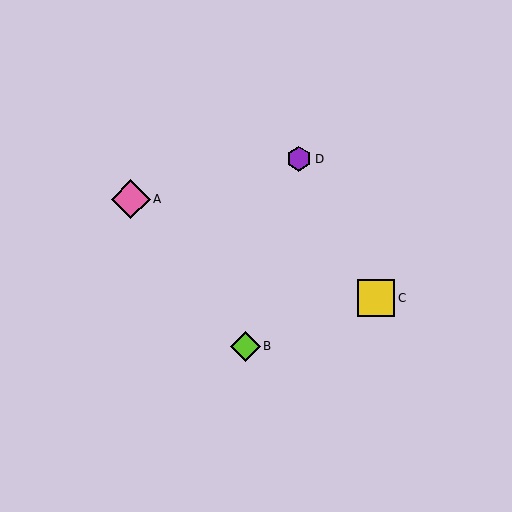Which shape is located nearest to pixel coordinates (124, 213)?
The pink diamond (labeled A) at (131, 199) is nearest to that location.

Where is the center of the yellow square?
The center of the yellow square is at (376, 298).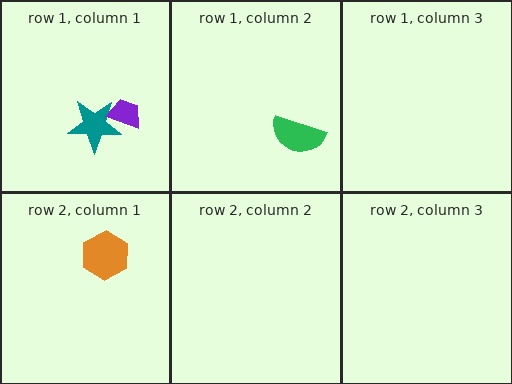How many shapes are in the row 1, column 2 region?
1.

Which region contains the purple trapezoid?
The row 1, column 1 region.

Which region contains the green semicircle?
The row 1, column 2 region.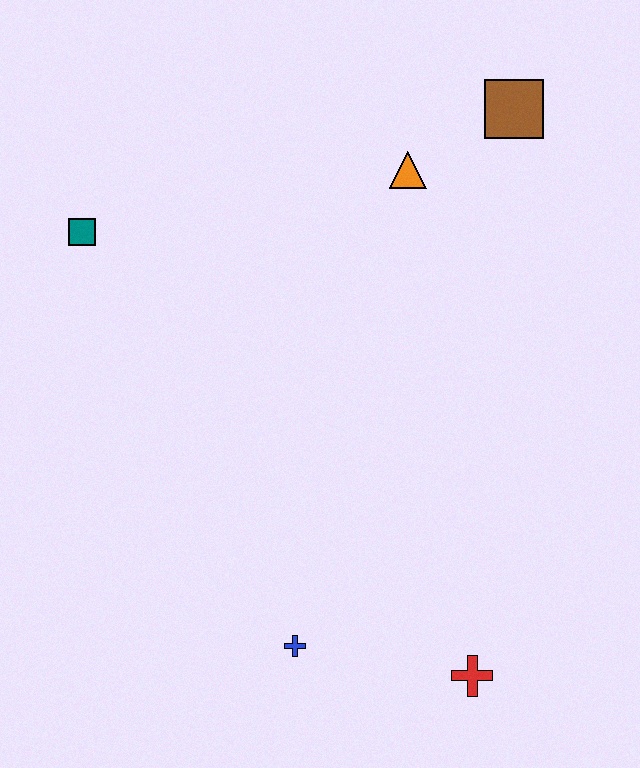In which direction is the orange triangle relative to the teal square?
The orange triangle is to the right of the teal square.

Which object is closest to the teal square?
The orange triangle is closest to the teal square.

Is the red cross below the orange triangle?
Yes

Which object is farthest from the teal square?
The red cross is farthest from the teal square.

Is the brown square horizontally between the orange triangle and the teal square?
No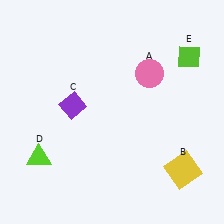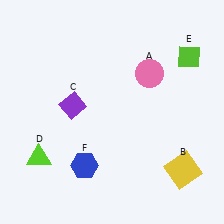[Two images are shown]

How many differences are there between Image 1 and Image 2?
There is 1 difference between the two images.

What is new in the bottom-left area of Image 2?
A blue hexagon (F) was added in the bottom-left area of Image 2.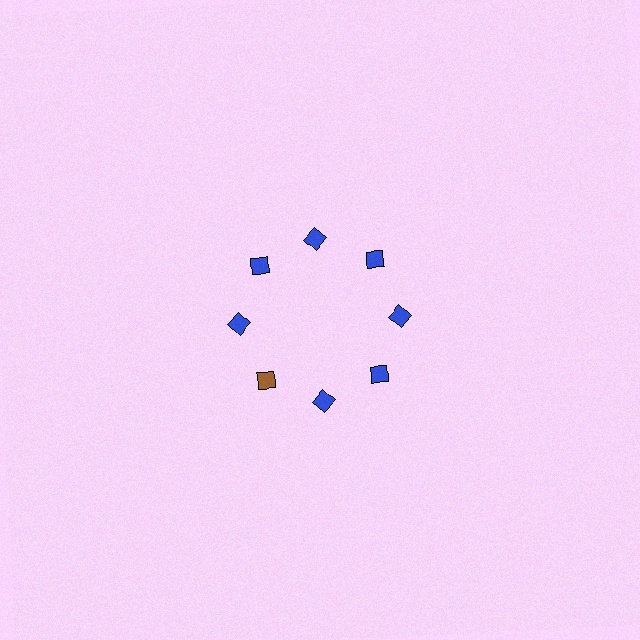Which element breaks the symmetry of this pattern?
The brown square at roughly the 8 o'clock position breaks the symmetry. All other shapes are blue squares.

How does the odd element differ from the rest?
It has a different color: brown instead of blue.